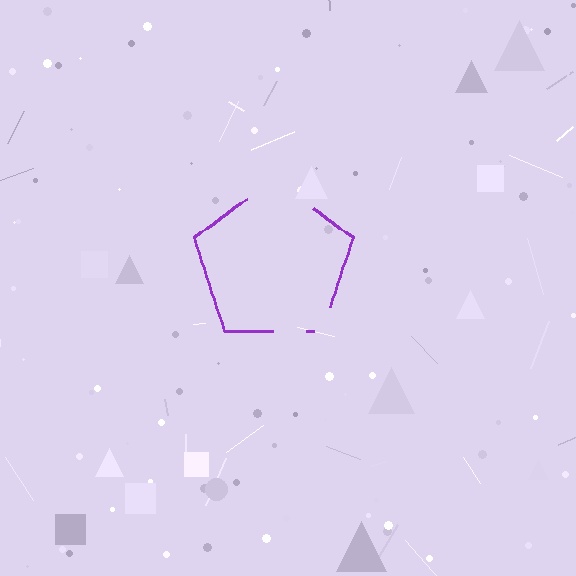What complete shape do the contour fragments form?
The contour fragments form a pentagon.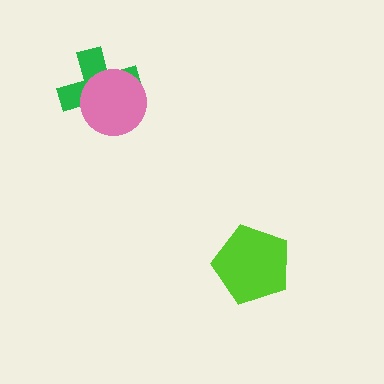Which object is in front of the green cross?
The pink circle is in front of the green cross.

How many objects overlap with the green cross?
1 object overlaps with the green cross.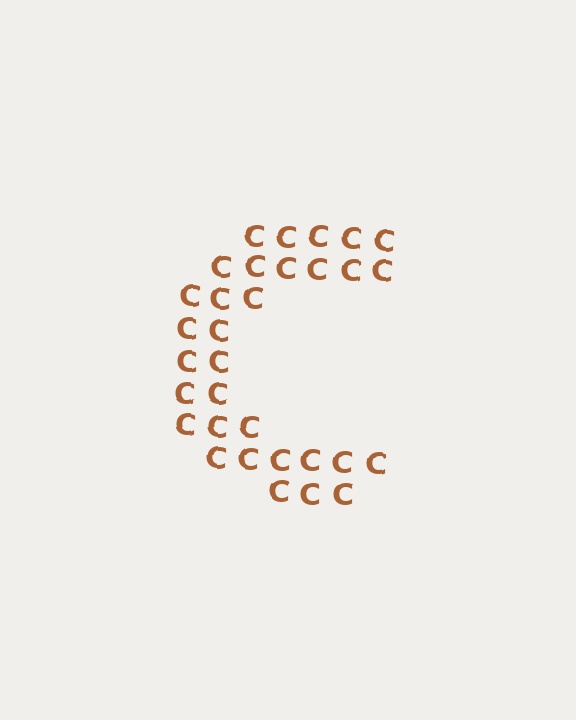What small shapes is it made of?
It is made of small letter C's.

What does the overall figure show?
The overall figure shows the letter C.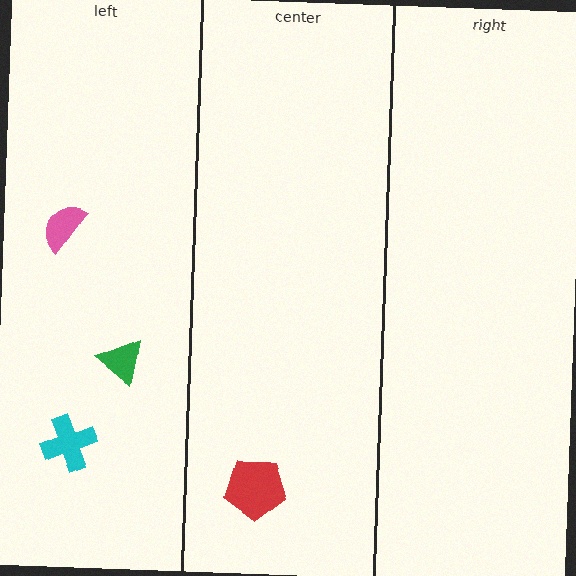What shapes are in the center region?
The red pentagon.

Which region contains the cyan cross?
The left region.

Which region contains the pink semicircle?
The left region.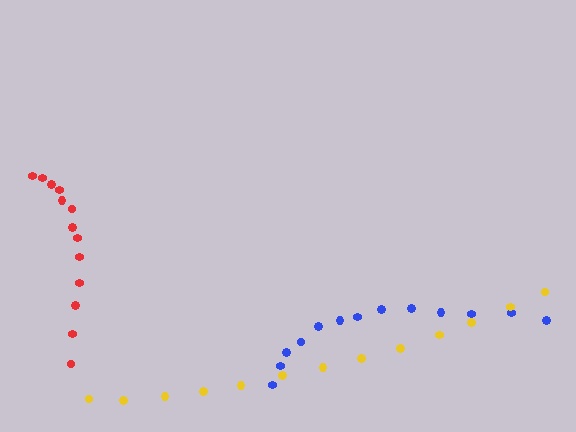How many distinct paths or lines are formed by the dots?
There are 3 distinct paths.